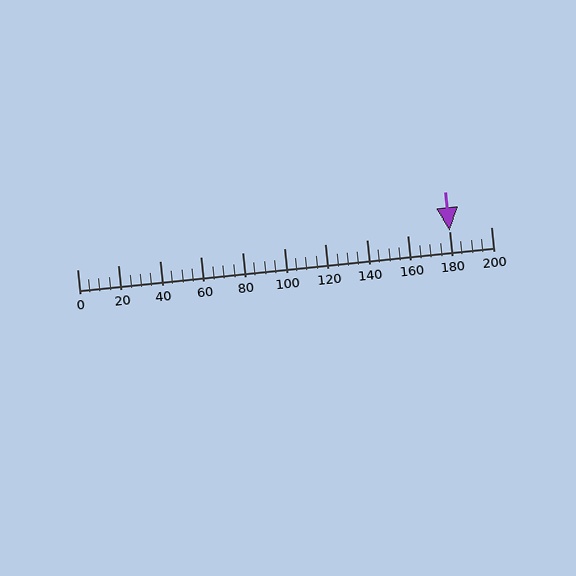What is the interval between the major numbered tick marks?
The major tick marks are spaced 20 units apart.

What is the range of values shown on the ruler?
The ruler shows values from 0 to 200.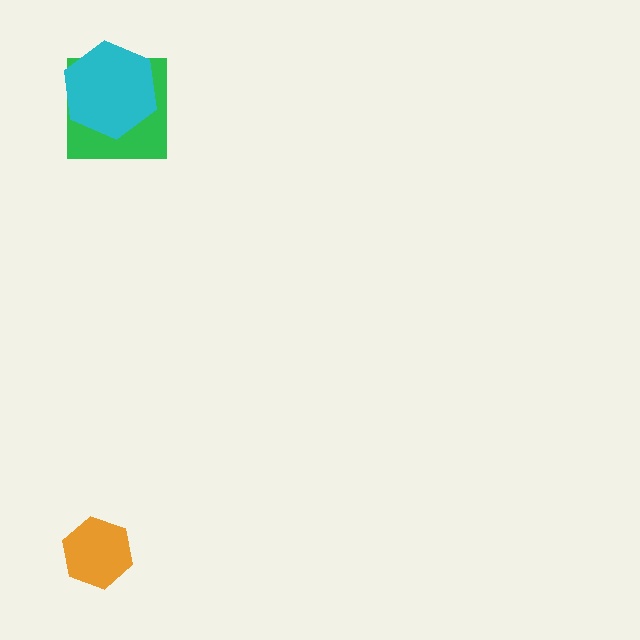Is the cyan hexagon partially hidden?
No, no other shape covers it.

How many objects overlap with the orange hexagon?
0 objects overlap with the orange hexagon.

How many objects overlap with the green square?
1 object overlaps with the green square.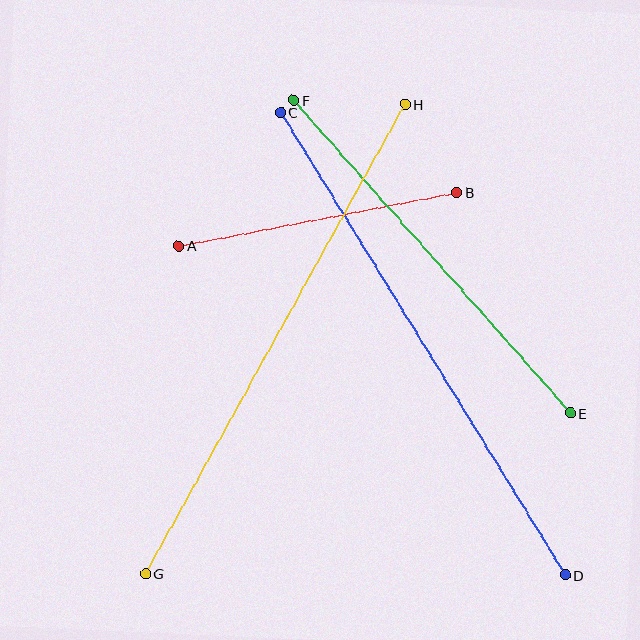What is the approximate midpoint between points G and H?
The midpoint is at approximately (275, 339) pixels.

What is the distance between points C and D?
The distance is approximately 543 pixels.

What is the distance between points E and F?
The distance is approximately 418 pixels.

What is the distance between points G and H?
The distance is approximately 536 pixels.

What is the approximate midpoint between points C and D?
The midpoint is at approximately (423, 344) pixels.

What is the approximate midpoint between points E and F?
The midpoint is at approximately (432, 257) pixels.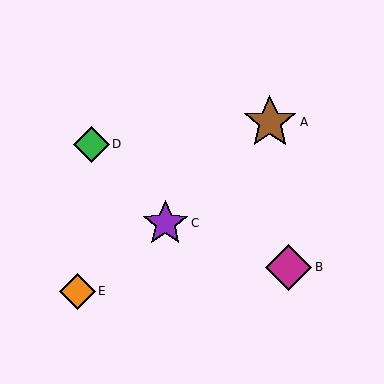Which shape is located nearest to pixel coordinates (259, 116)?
The brown star (labeled A) at (270, 122) is nearest to that location.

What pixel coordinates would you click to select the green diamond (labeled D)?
Click at (91, 144) to select the green diamond D.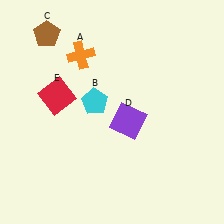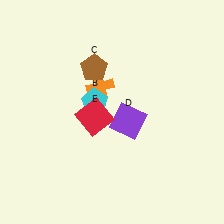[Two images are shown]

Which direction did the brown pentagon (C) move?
The brown pentagon (C) moved right.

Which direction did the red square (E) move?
The red square (E) moved right.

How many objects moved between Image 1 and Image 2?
3 objects moved between the two images.